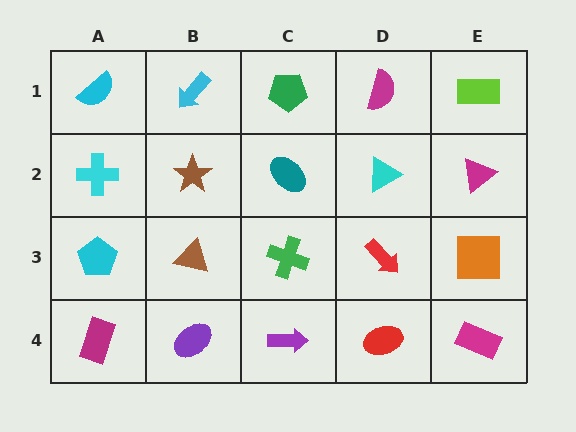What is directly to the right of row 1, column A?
A cyan arrow.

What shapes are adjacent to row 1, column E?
A magenta triangle (row 2, column E), a magenta semicircle (row 1, column D).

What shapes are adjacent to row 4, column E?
An orange square (row 3, column E), a red ellipse (row 4, column D).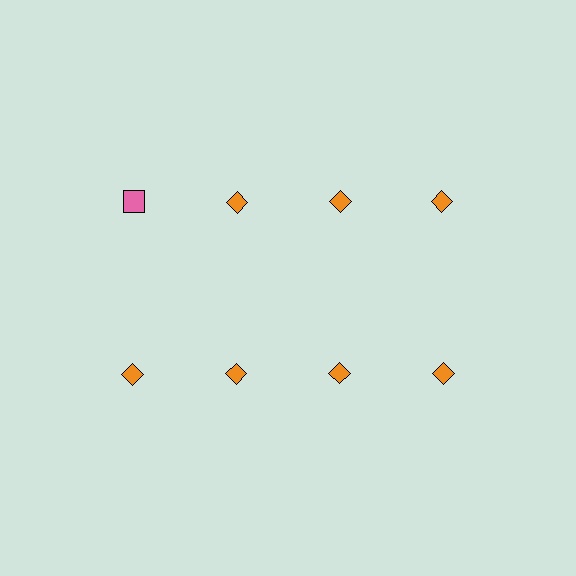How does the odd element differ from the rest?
It differs in both color (pink instead of orange) and shape (square instead of diamond).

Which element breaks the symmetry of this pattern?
The pink square in the top row, leftmost column breaks the symmetry. All other shapes are orange diamonds.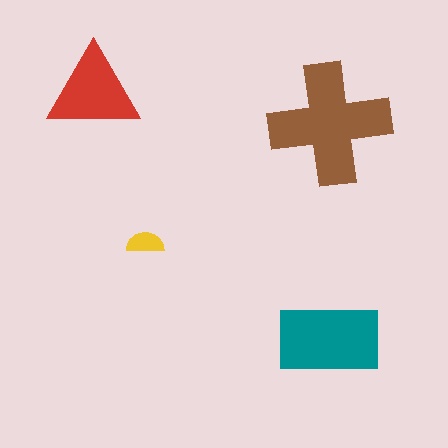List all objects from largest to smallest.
The brown cross, the teal rectangle, the red triangle, the yellow semicircle.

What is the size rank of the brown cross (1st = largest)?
1st.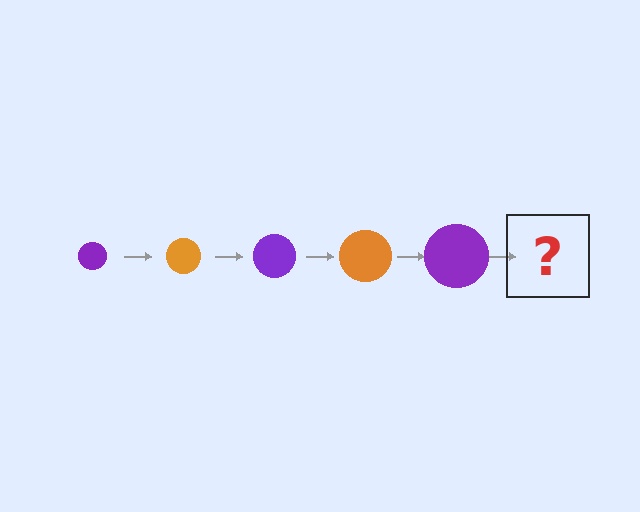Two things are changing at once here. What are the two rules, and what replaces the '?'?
The two rules are that the circle grows larger each step and the color cycles through purple and orange. The '?' should be an orange circle, larger than the previous one.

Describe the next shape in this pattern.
It should be an orange circle, larger than the previous one.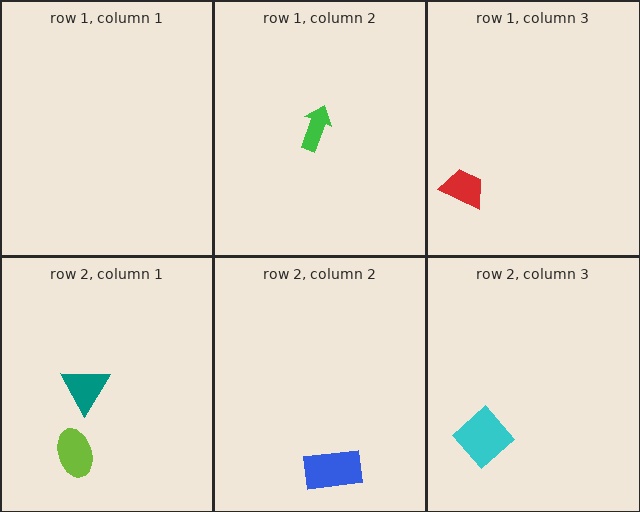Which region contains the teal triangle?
The row 2, column 1 region.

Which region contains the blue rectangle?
The row 2, column 2 region.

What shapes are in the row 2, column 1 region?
The teal triangle, the lime ellipse.